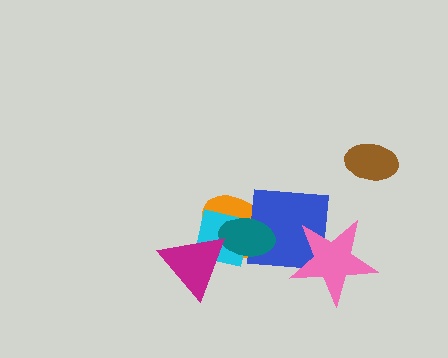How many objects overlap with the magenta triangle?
3 objects overlap with the magenta triangle.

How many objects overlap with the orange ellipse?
4 objects overlap with the orange ellipse.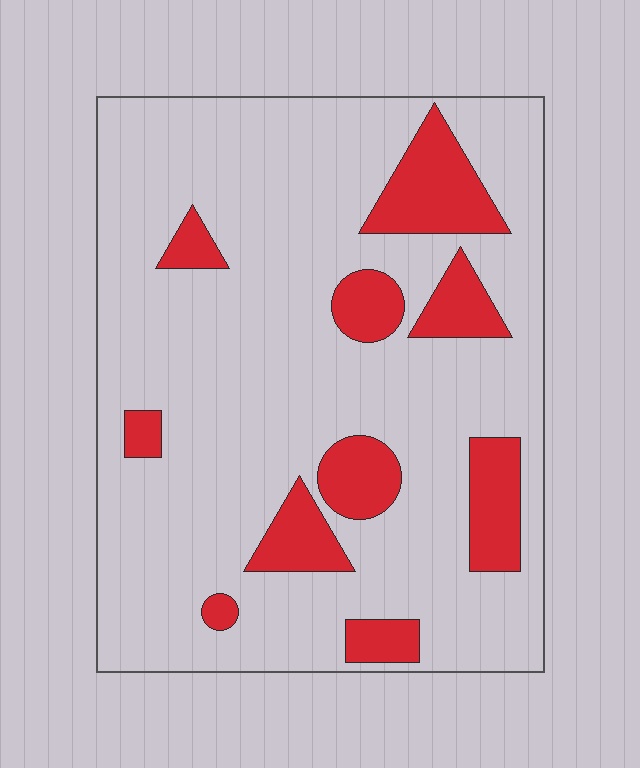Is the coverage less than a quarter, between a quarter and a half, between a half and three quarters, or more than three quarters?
Less than a quarter.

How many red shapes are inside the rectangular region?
10.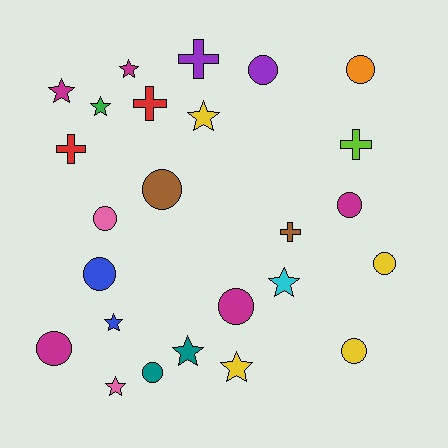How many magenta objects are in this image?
There are 5 magenta objects.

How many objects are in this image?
There are 25 objects.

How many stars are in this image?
There are 9 stars.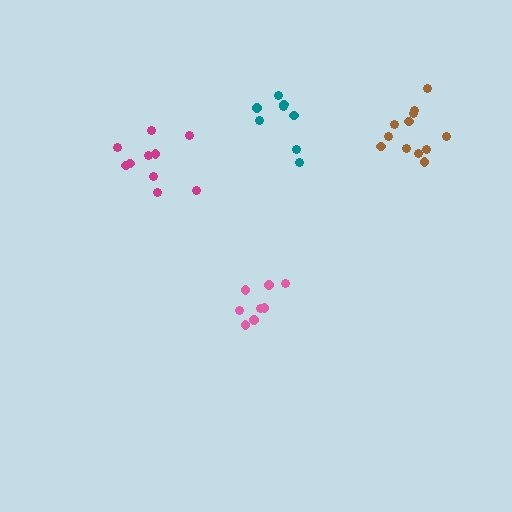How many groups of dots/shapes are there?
There are 4 groups.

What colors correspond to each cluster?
The clusters are colored: pink, brown, magenta, teal.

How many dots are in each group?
Group 1: 8 dots, Group 2: 12 dots, Group 3: 10 dots, Group 4: 8 dots (38 total).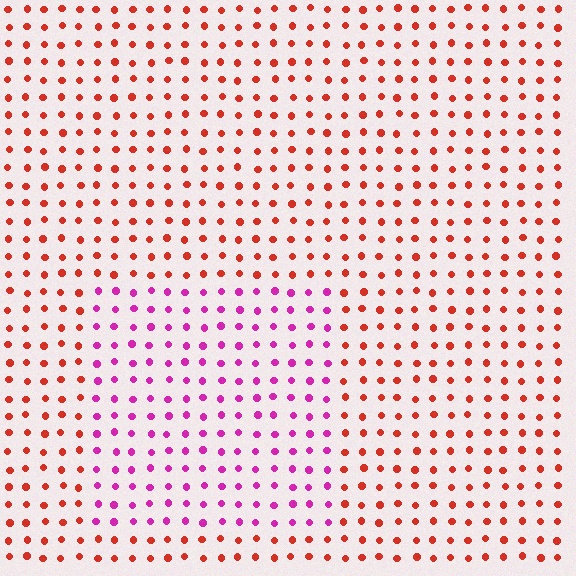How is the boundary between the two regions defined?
The boundary is defined purely by a slight shift in hue (about 52 degrees). Spacing, size, and orientation are identical on both sides.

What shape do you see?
I see a rectangle.